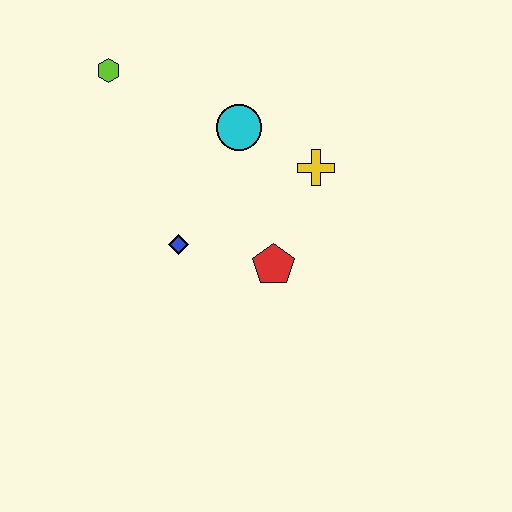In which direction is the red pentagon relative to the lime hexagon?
The red pentagon is below the lime hexagon.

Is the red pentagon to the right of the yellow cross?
No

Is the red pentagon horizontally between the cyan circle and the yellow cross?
Yes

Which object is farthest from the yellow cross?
The lime hexagon is farthest from the yellow cross.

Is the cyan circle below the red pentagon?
No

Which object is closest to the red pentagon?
The blue diamond is closest to the red pentagon.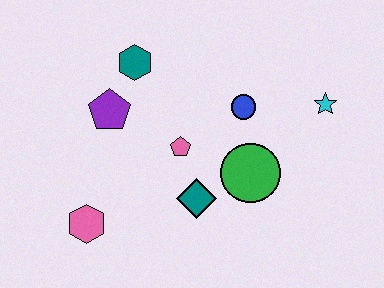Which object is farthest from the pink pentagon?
The cyan star is farthest from the pink pentagon.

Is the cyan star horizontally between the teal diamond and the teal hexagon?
No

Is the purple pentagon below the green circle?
No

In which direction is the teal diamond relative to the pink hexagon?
The teal diamond is to the right of the pink hexagon.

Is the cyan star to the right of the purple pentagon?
Yes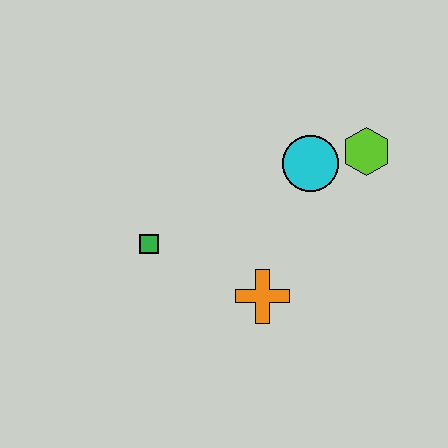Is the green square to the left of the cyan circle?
Yes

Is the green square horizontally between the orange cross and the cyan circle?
No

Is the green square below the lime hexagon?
Yes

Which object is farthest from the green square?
The lime hexagon is farthest from the green square.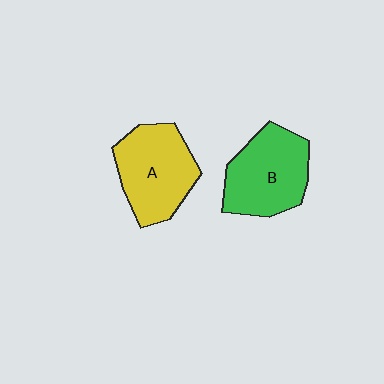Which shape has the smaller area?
Shape B (green).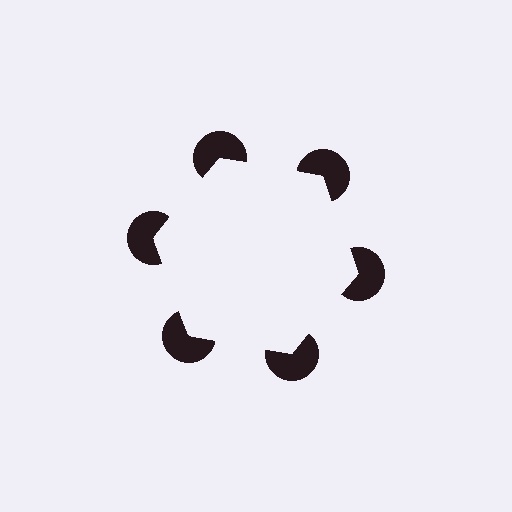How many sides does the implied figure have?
6 sides.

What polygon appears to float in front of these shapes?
An illusory hexagon — its edges are inferred from the aligned wedge cuts in the pac-man discs, not physically drawn.